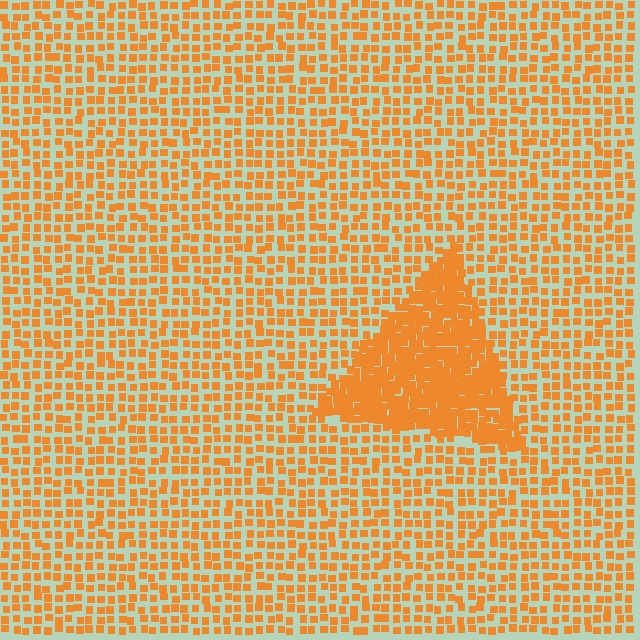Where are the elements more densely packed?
The elements are more densely packed inside the triangle boundary.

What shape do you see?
I see a triangle.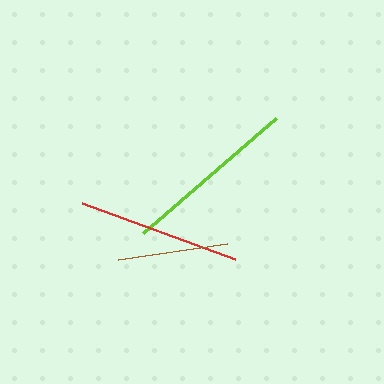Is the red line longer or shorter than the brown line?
The red line is longer than the brown line.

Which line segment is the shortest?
The brown line is the shortest at approximately 110 pixels.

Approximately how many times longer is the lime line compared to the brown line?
The lime line is approximately 1.6 times the length of the brown line.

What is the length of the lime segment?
The lime segment is approximately 177 pixels long.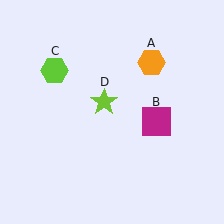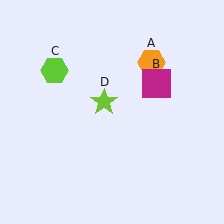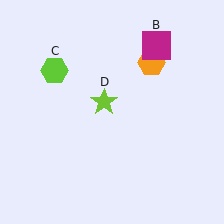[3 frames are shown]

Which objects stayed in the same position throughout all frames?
Orange hexagon (object A) and lime hexagon (object C) and lime star (object D) remained stationary.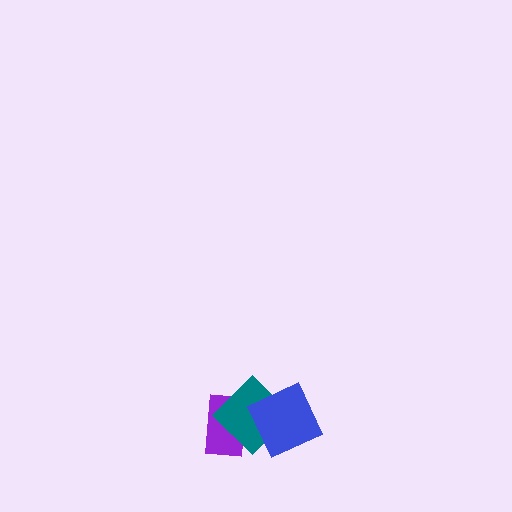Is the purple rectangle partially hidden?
Yes, it is partially covered by another shape.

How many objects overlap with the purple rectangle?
1 object overlaps with the purple rectangle.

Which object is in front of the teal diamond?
The blue square is in front of the teal diamond.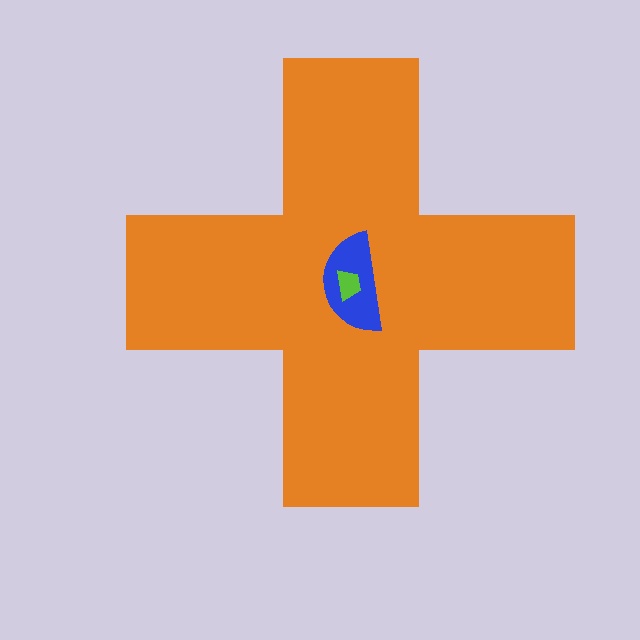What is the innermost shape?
The lime trapezoid.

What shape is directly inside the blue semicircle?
The lime trapezoid.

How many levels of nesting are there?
3.